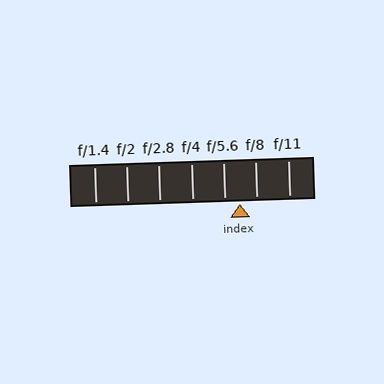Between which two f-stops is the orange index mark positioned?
The index mark is between f/5.6 and f/8.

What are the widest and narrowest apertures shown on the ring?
The widest aperture shown is f/1.4 and the narrowest is f/11.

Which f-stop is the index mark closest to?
The index mark is closest to f/5.6.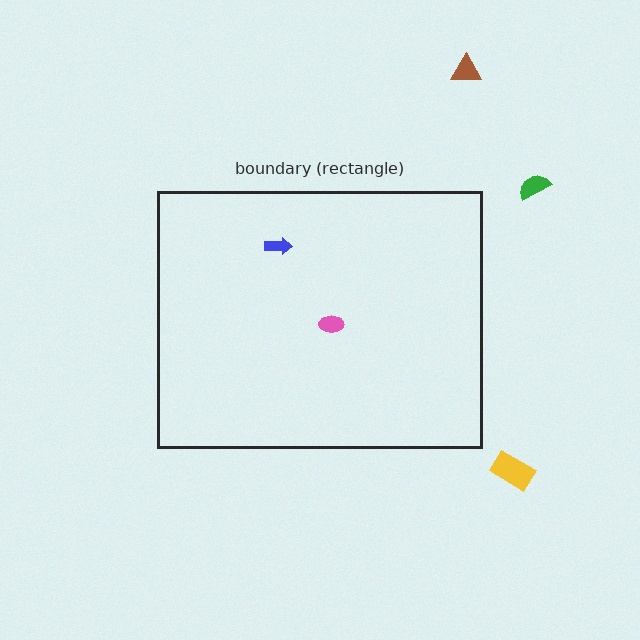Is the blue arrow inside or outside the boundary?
Inside.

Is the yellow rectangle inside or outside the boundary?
Outside.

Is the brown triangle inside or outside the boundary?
Outside.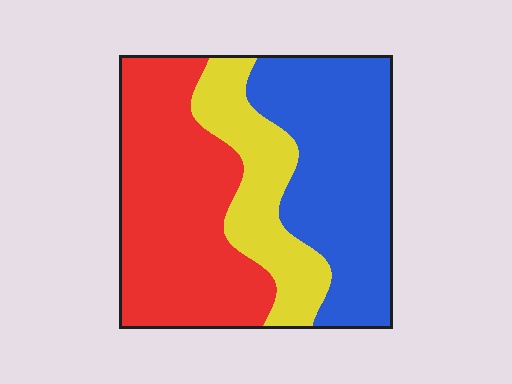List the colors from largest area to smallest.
From largest to smallest: red, blue, yellow.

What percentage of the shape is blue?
Blue takes up about three eighths (3/8) of the shape.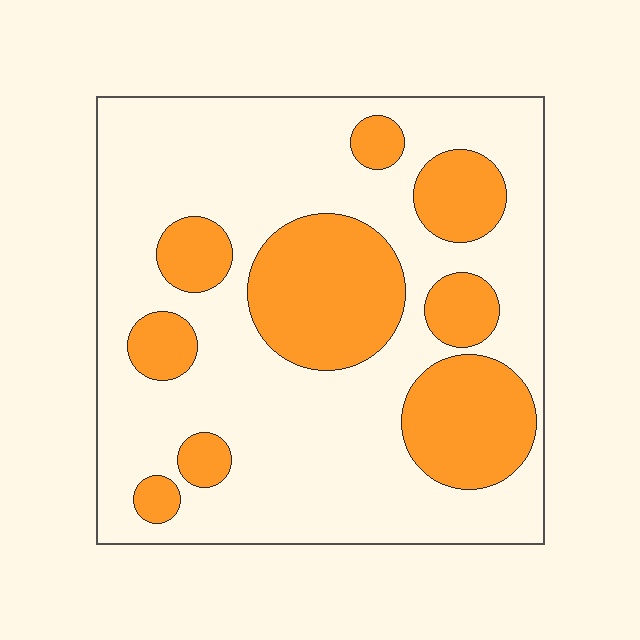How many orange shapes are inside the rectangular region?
9.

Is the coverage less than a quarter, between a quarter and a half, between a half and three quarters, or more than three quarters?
Between a quarter and a half.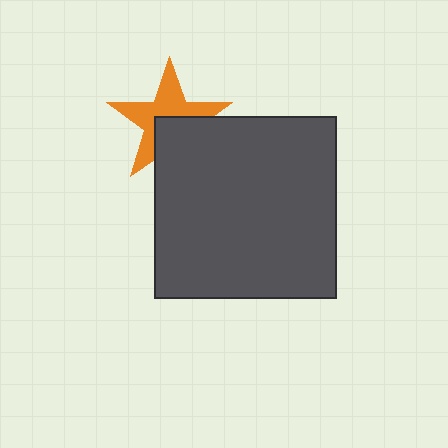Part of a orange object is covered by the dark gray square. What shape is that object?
It is a star.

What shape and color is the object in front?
The object in front is a dark gray square.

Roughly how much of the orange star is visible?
About half of it is visible (roughly 60%).